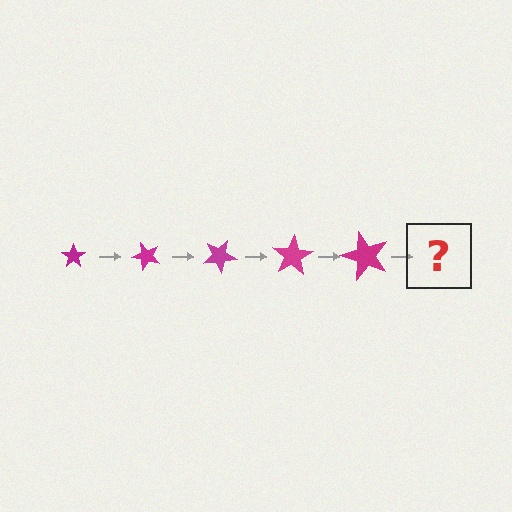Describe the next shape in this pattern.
It should be a star, larger than the previous one and rotated 250 degrees from the start.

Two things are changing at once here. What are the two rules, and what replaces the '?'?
The two rules are that the star grows larger each step and it rotates 50 degrees each step. The '?' should be a star, larger than the previous one and rotated 250 degrees from the start.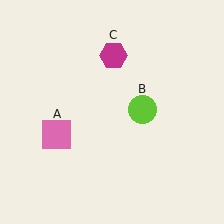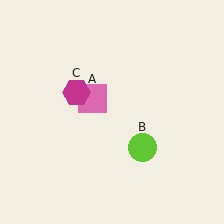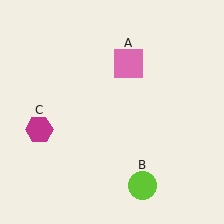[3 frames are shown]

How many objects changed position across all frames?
3 objects changed position: pink square (object A), lime circle (object B), magenta hexagon (object C).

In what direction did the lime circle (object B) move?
The lime circle (object B) moved down.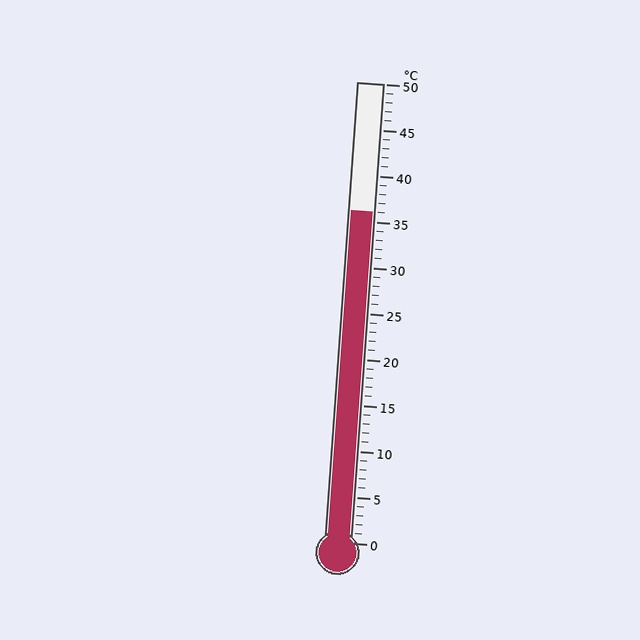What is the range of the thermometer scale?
The thermometer scale ranges from 0°C to 50°C.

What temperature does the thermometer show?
The thermometer shows approximately 36°C.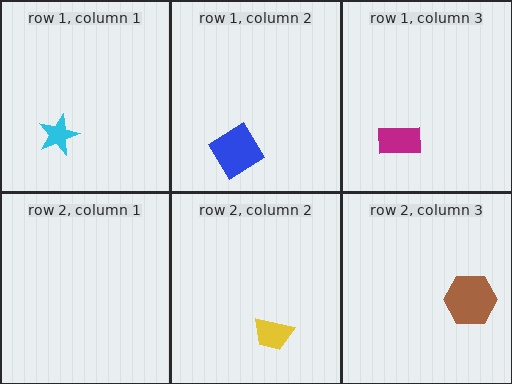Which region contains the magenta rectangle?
The row 1, column 3 region.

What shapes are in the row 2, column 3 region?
The brown hexagon.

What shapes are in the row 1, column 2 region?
The blue diamond.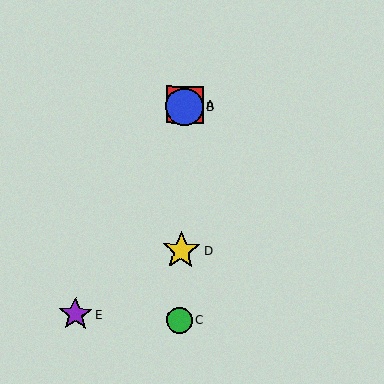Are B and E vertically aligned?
No, B is at x≈185 and E is at x≈75.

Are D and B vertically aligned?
Yes, both are at x≈181.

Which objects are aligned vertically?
Objects A, B, C, D are aligned vertically.